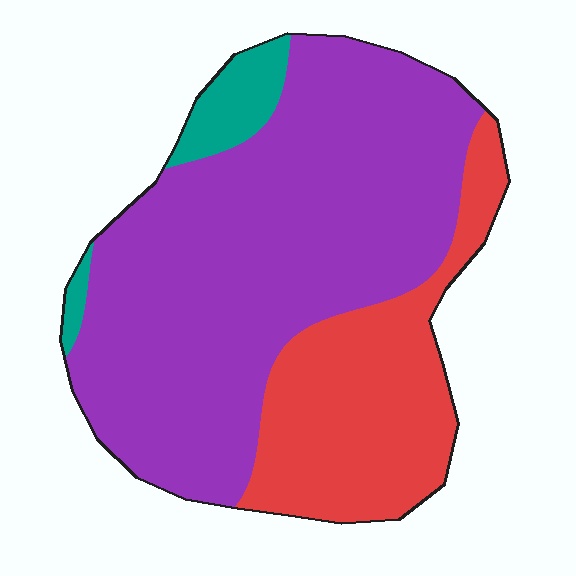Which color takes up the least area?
Teal, at roughly 5%.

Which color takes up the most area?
Purple, at roughly 65%.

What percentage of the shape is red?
Red covers about 25% of the shape.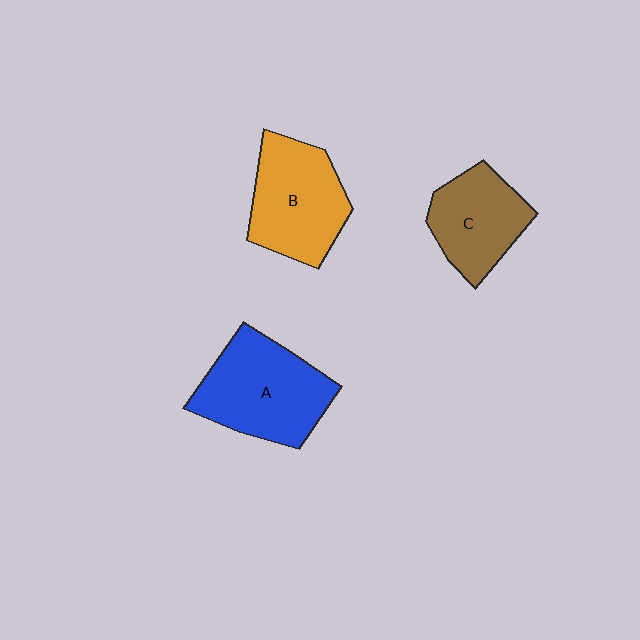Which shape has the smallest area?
Shape C (brown).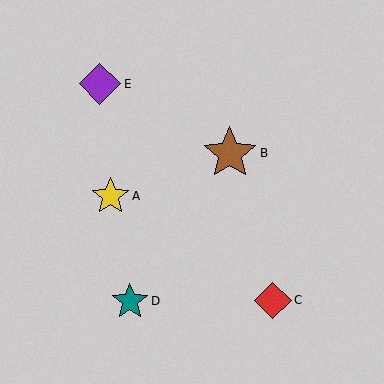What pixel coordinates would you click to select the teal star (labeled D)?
Click at (130, 301) to select the teal star D.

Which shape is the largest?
The brown star (labeled B) is the largest.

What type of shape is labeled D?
Shape D is a teal star.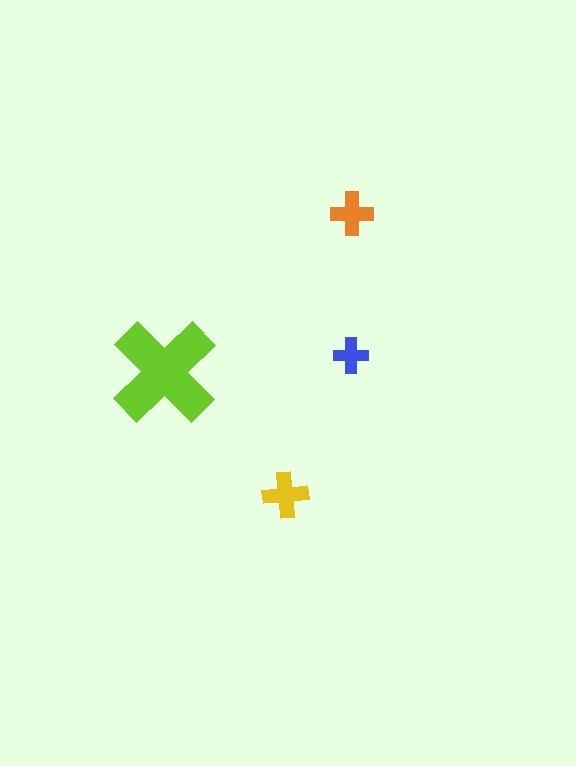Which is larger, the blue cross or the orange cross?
The orange one.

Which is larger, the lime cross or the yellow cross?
The lime one.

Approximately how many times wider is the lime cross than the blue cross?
About 3 times wider.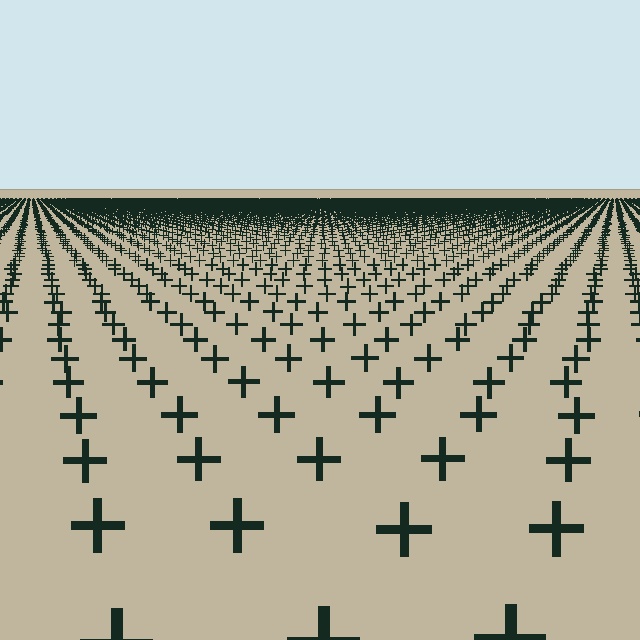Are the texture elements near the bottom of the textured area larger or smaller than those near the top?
Larger. Near the bottom, elements are closer to the viewer and appear at a bigger on-screen size.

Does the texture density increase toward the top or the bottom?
Density increases toward the top.